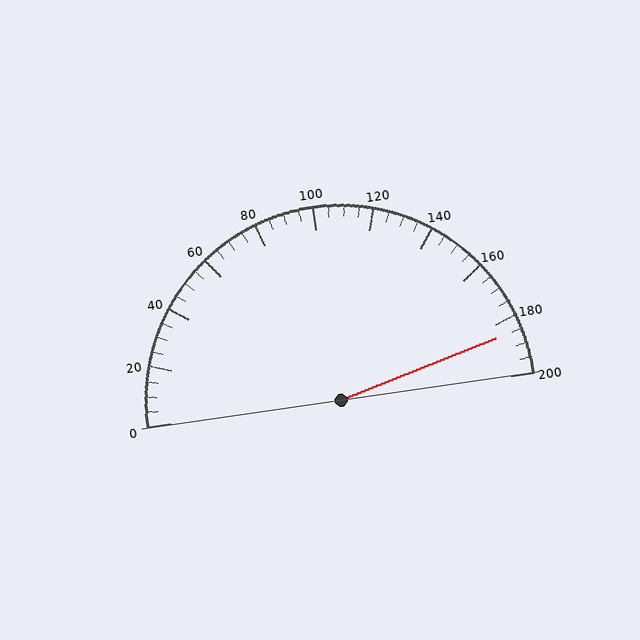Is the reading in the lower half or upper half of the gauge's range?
The reading is in the upper half of the range (0 to 200).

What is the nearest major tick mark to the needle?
The nearest major tick mark is 180.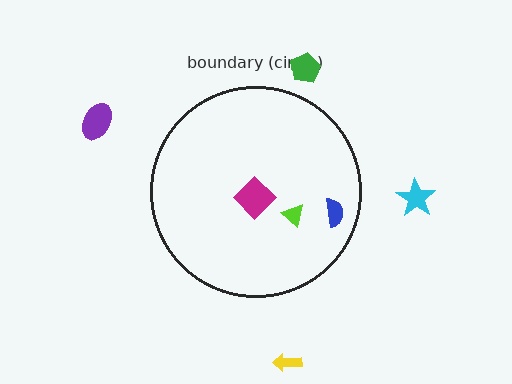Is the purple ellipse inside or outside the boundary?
Outside.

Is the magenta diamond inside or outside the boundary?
Inside.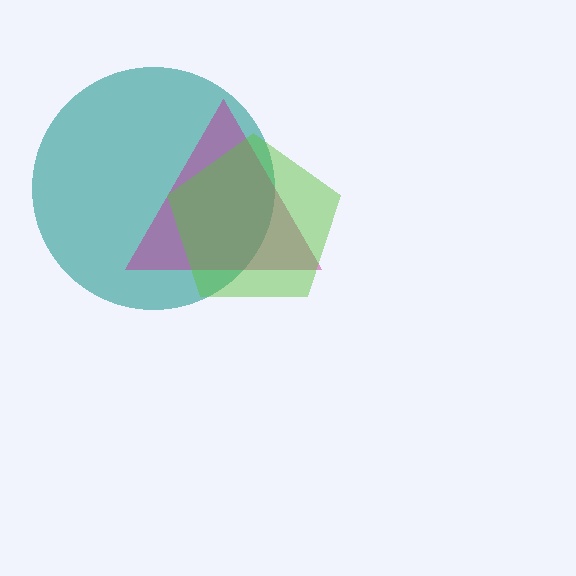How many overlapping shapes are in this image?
There are 3 overlapping shapes in the image.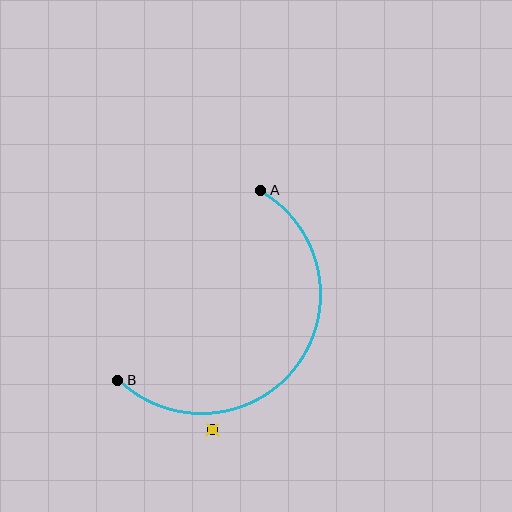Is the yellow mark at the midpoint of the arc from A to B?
No — the yellow mark does not lie on the arc at all. It sits slightly outside the curve.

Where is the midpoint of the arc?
The arc midpoint is the point on the curve farthest from the straight line joining A and B. It sits below and to the right of that line.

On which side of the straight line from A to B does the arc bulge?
The arc bulges below and to the right of the straight line connecting A and B.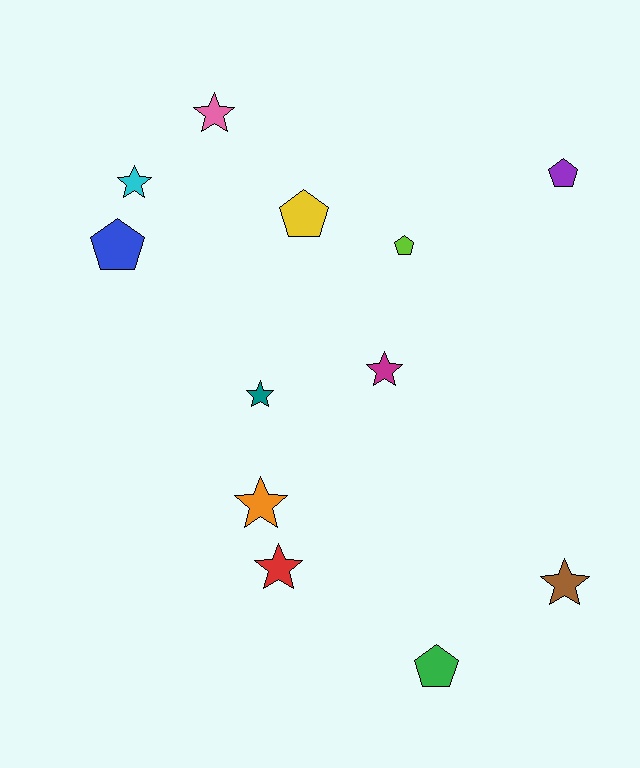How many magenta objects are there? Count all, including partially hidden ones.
There is 1 magenta object.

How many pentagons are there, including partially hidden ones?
There are 5 pentagons.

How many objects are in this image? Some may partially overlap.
There are 12 objects.